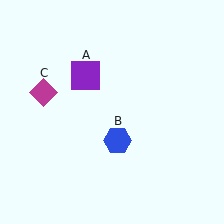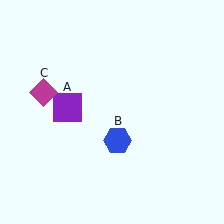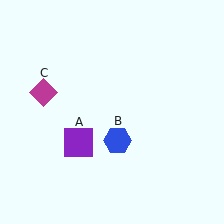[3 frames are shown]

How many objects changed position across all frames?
1 object changed position: purple square (object A).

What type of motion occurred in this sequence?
The purple square (object A) rotated counterclockwise around the center of the scene.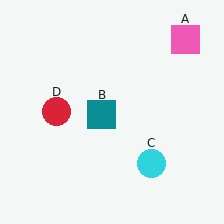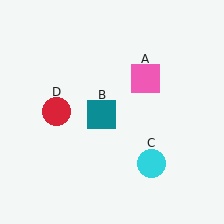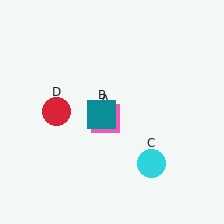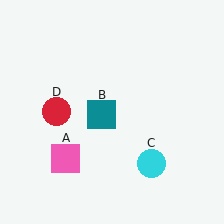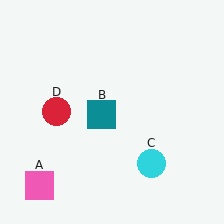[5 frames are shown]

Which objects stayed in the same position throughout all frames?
Teal square (object B) and cyan circle (object C) and red circle (object D) remained stationary.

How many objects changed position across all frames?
1 object changed position: pink square (object A).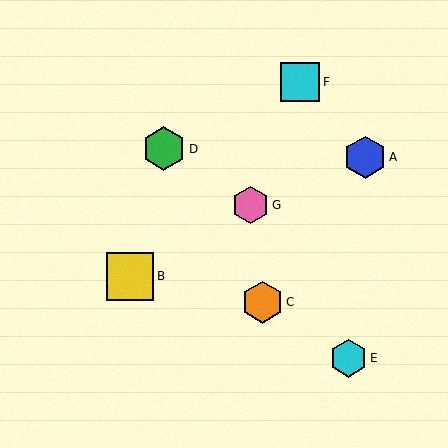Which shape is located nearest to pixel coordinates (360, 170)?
The blue hexagon (labeled A) at (365, 157) is nearest to that location.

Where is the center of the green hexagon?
The center of the green hexagon is at (164, 149).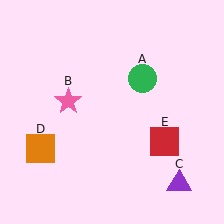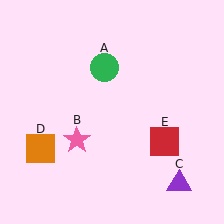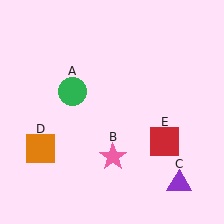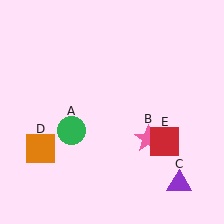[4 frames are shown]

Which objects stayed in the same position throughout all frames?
Purple triangle (object C) and orange square (object D) and red square (object E) remained stationary.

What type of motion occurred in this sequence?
The green circle (object A), pink star (object B) rotated counterclockwise around the center of the scene.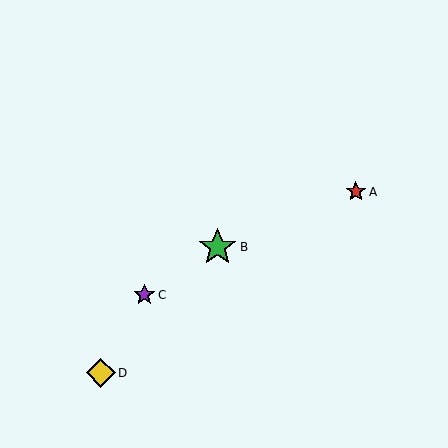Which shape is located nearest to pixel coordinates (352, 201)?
The red star (labeled A) at (356, 192) is nearest to that location.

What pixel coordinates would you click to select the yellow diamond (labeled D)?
Click at (101, 373) to select the yellow diamond D.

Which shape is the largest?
The green star (labeled B) is the largest.